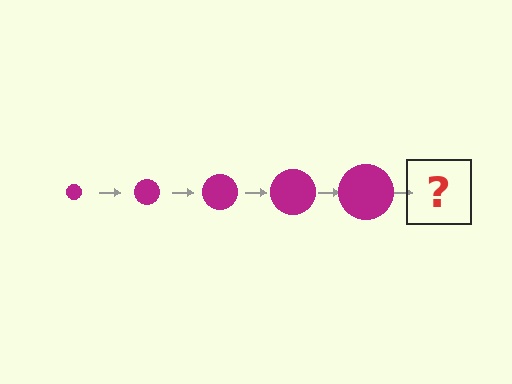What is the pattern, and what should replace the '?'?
The pattern is that the circle gets progressively larger each step. The '?' should be a magenta circle, larger than the previous one.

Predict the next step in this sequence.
The next step is a magenta circle, larger than the previous one.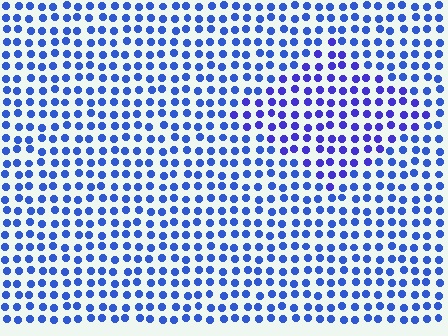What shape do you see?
I see a diamond.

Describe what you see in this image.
The image is filled with small blue elements in a uniform arrangement. A diamond-shaped region is visible where the elements are tinted to a slightly different hue, forming a subtle color boundary.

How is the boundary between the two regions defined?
The boundary is defined purely by a slight shift in hue (about 22 degrees). Spacing, size, and orientation are identical on both sides.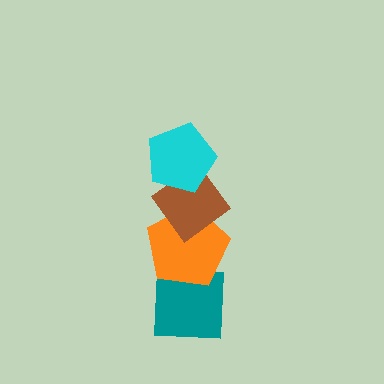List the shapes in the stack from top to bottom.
From top to bottom: the cyan pentagon, the brown diamond, the orange pentagon, the teal square.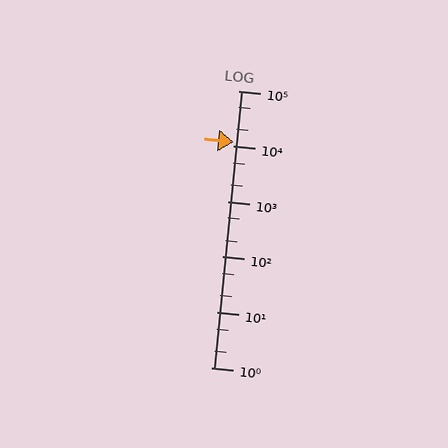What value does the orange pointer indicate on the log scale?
The pointer indicates approximately 12000.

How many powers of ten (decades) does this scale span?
The scale spans 5 decades, from 1 to 100000.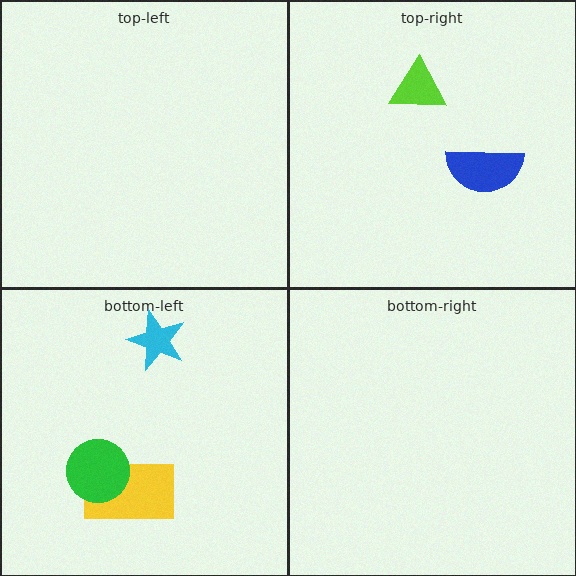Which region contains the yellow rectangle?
The bottom-left region.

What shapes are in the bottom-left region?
The yellow rectangle, the green circle, the cyan star.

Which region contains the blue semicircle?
The top-right region.